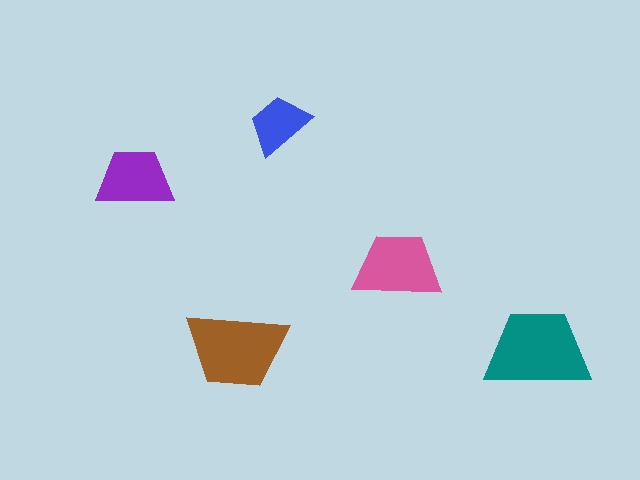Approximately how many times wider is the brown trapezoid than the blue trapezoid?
About 1.5 times wider.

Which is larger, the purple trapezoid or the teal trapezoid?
The teal one.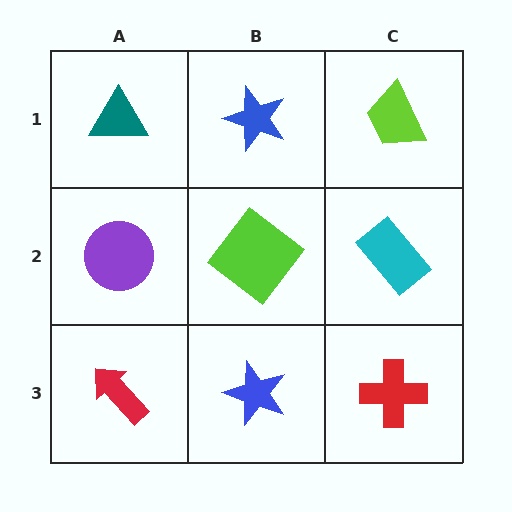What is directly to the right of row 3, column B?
A red cross.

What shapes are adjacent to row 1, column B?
A lime diamond (row 2, column B), a teal triangle (row 1, column A), a lime trapezoid (row 1, column C).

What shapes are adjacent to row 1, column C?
A cyan rectangle (row 2, column C), a blue star (row 1, column B).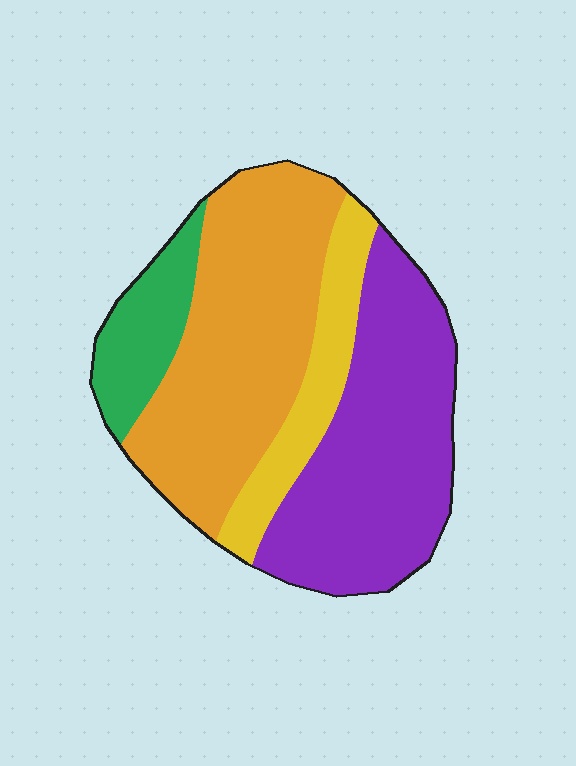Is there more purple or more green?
Purple.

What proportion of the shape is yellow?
Yellow covers roughly 15% of the shape.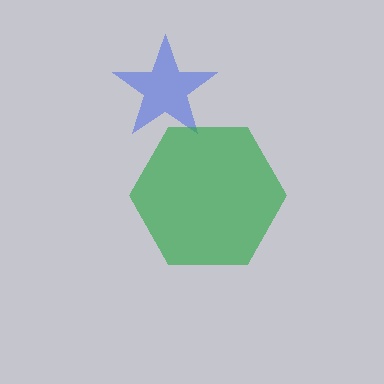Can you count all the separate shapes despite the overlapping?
Yes, there are 2 separate shapes.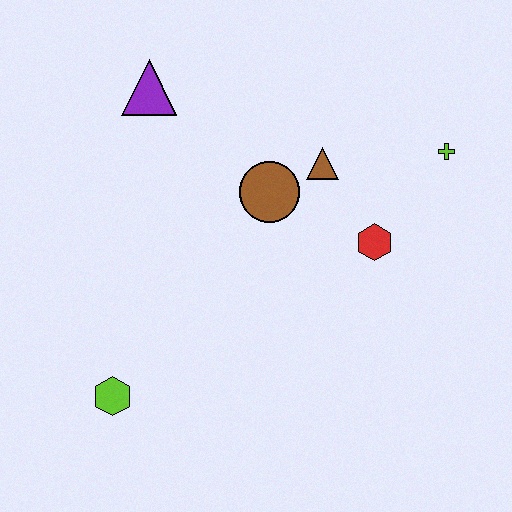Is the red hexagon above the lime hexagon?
Yes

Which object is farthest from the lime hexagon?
The lime cross is farthest from the lime hexagon.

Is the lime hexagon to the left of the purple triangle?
Yes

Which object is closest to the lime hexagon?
The brown circle is closest to the lime hexagon.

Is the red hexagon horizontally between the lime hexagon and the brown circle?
No